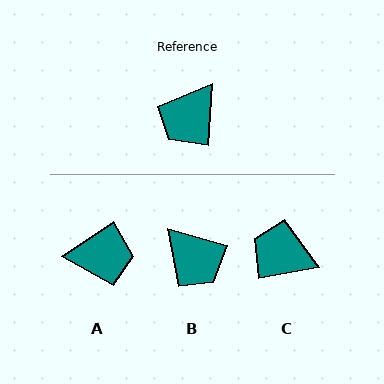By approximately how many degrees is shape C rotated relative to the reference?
Approximately 76 degrees clockwise.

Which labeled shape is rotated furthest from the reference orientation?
A, about 127 degrees away.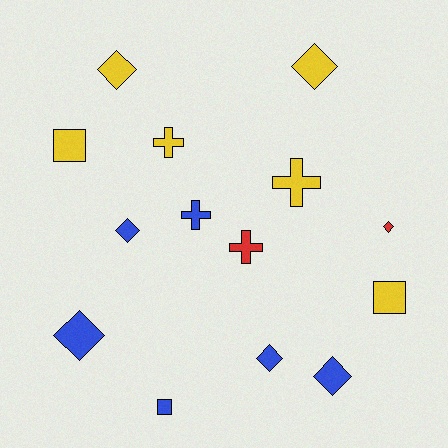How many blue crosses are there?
There is 1 blue cross.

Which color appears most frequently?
Blue, with 6 objects.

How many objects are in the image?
There are 14 objects.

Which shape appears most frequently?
Diamond, with 7 objects.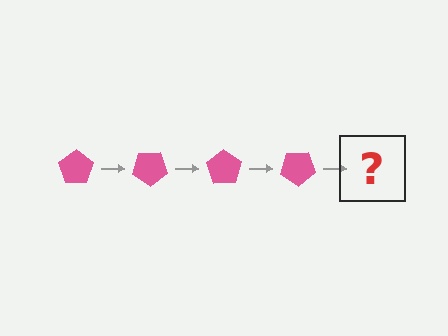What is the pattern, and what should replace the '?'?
The pattern is that the pentagon rotates 35 degrees each step. The '?' should be a pink pentagon rotated 140 degrees.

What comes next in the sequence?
The next element should be a pink pentagon rotated 140 degrees.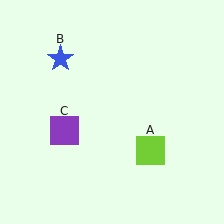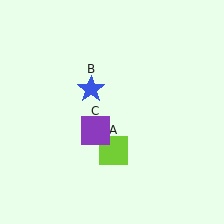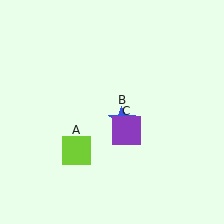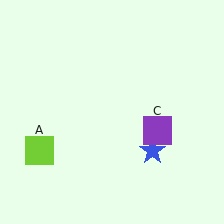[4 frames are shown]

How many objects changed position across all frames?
3 objects changed position: lime square (object A), blue star (object B), purple square (object C).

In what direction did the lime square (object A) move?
The lime square (object A) moved left.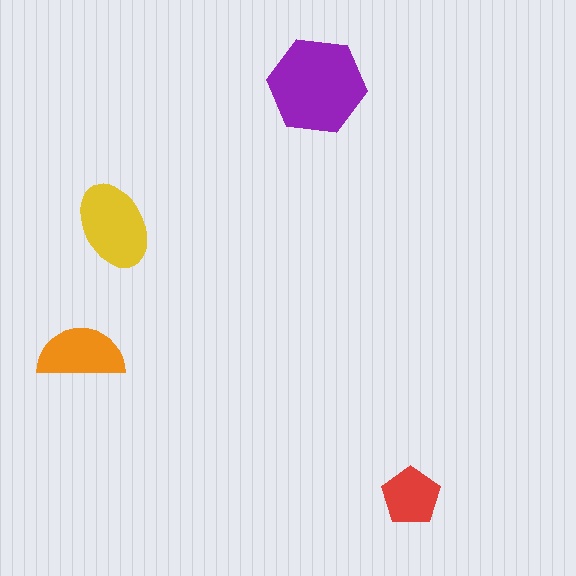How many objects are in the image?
There are 4 objects in the image.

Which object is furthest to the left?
The orange semicircle is leftmost.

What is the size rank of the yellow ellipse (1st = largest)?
2nd.